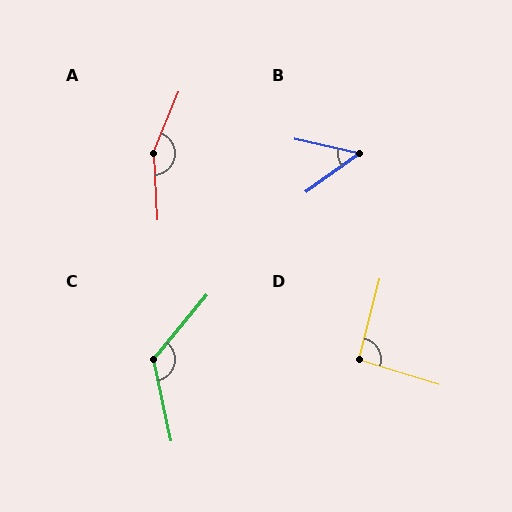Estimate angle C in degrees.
Approximately 128 degrees.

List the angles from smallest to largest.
B (49°), D (93°), C (128°), A (154°).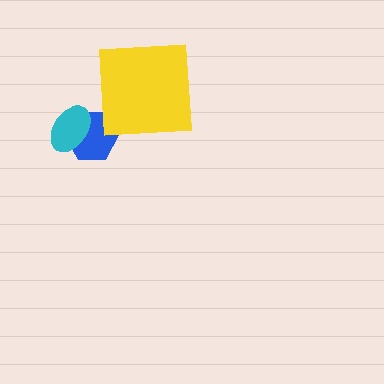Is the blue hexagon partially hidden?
Yes, it is partially covered by another shape.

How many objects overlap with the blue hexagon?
1 object overlaps with the blue hexagon.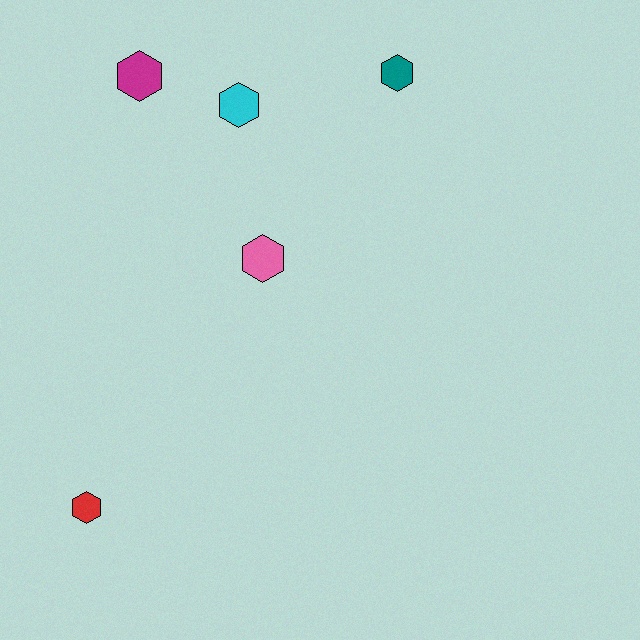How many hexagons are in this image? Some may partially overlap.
There are 5 hexagons.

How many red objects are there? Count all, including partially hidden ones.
There is 1 red object.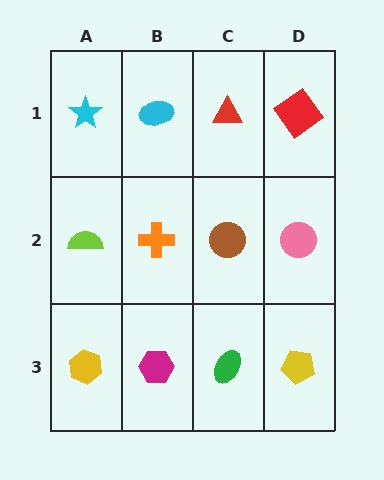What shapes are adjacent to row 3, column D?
A pink circle (row 2, column D), a green ellipse (row 3, column C).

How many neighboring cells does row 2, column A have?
3.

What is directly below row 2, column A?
A yellow hexagon.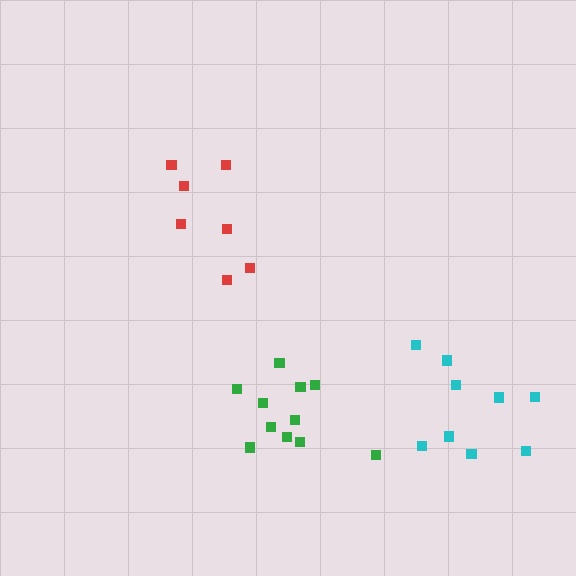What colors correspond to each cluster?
The clusters are colored: red, cyan, green.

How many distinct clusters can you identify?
There are 3 distinct clusters.